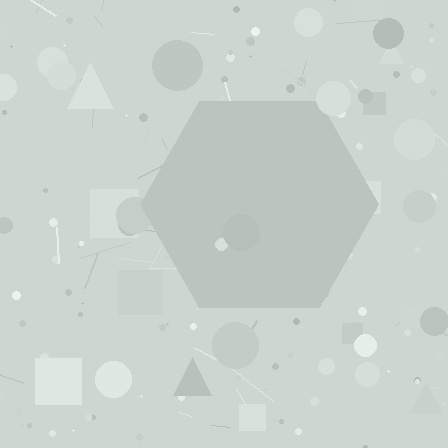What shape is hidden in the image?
A hexagon is hidden in the image.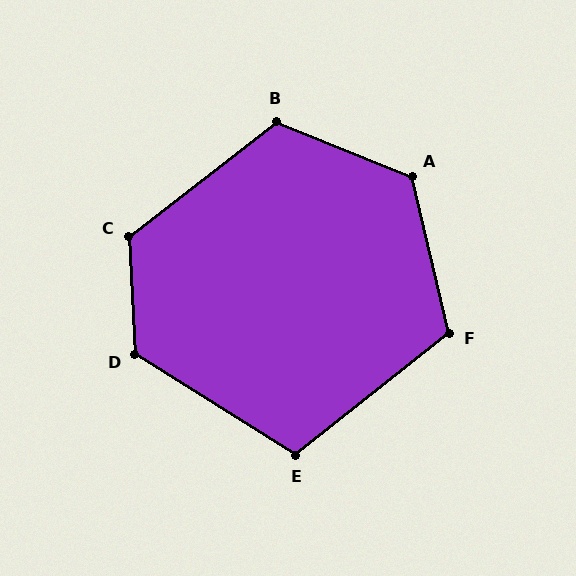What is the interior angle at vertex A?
Approximately 125 degrees (obtuse).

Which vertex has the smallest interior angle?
E, at approximately 109 degrees.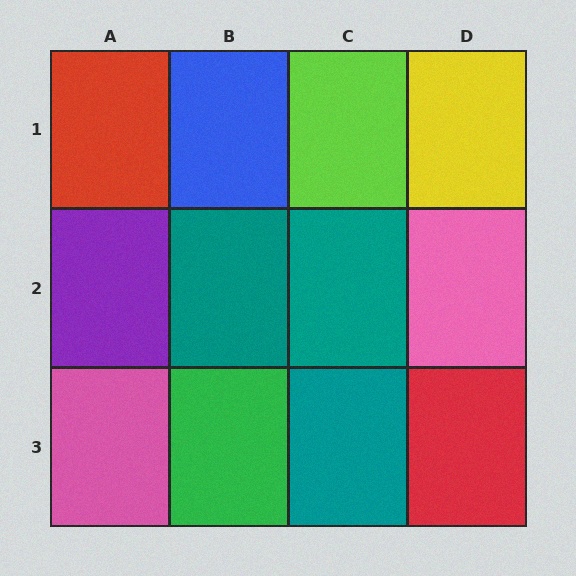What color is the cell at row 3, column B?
Green.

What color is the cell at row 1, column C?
Lime.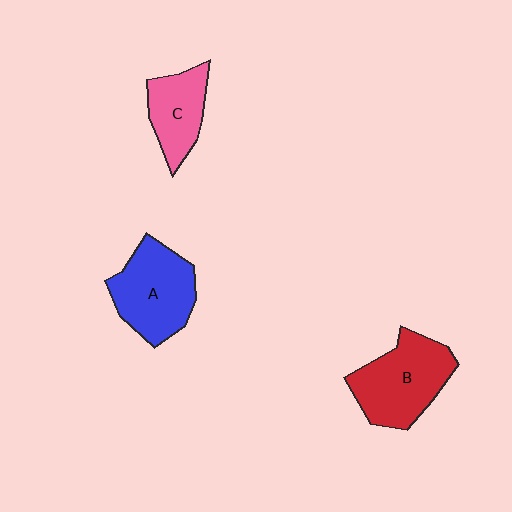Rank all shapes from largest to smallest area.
From largest to smallest: B (red), A (blue), C (pink).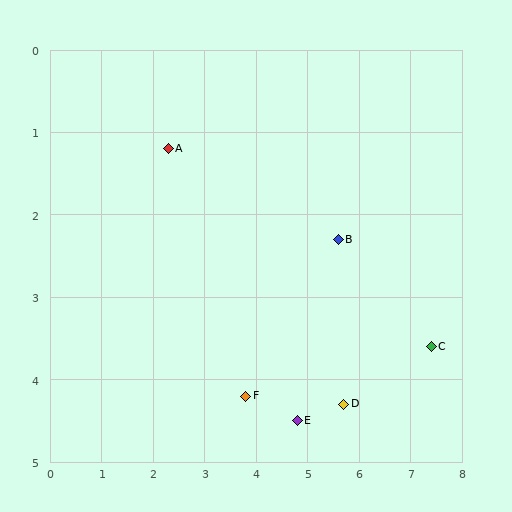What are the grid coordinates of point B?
Point B is at approximately (5.6, 2.3).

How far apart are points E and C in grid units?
Points E and C are about 2.8 grid units apart.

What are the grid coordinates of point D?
Point D is at approximately (5.7, 4.3).